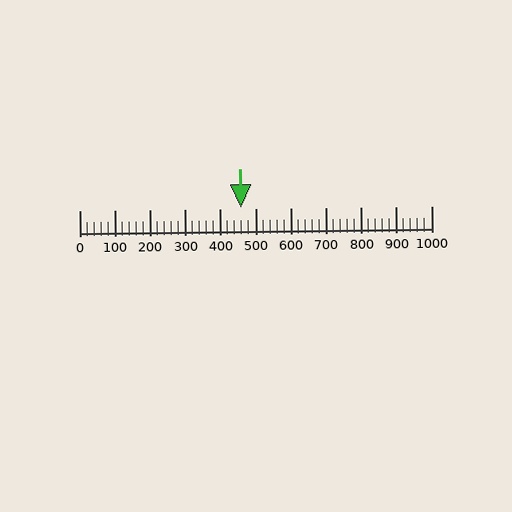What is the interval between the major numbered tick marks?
The major tick marks are spaced 100 units apart.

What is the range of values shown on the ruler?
The ruler shows values from 0 to 1000.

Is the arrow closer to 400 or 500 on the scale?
The arrow is closer to 500.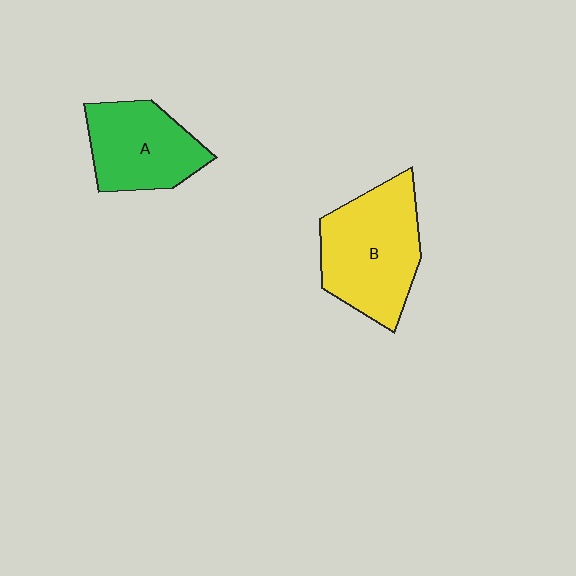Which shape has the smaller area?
Shape A (green).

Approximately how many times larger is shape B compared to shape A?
Approximately 1.3 times.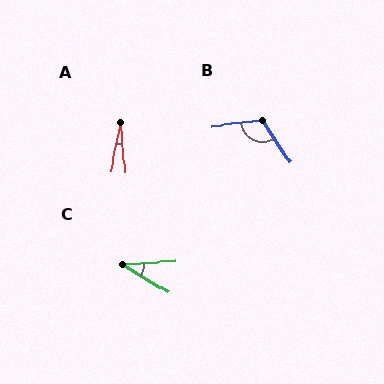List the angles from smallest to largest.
A (16°), C (35°), B (116°).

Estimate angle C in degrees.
Approximately 35 degrees.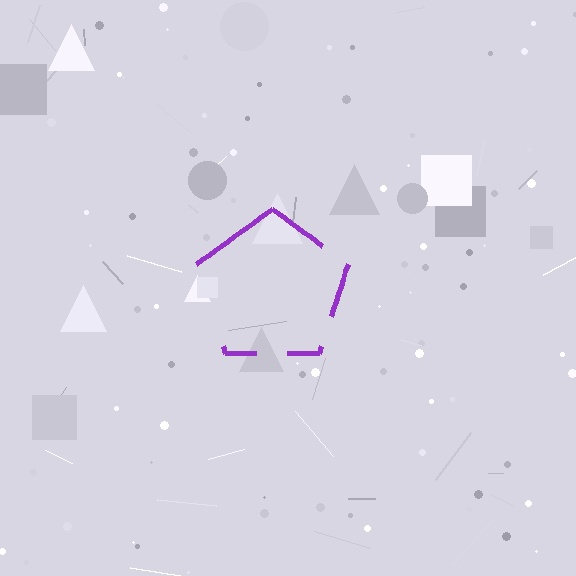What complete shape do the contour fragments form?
The contour fragments form a pentagon.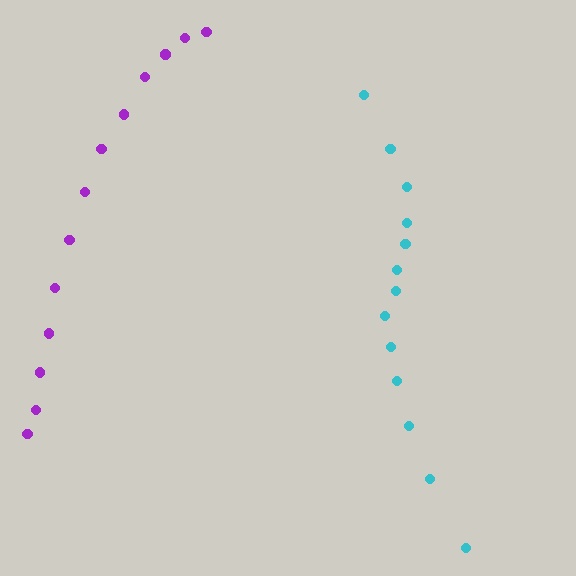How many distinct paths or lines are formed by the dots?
There are 2 distinct paths.